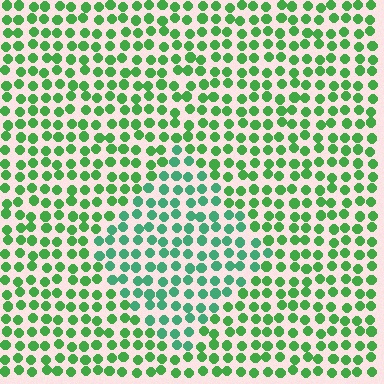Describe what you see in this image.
The image is filled with small green elements in a uniform arrangement. A diamond-shaped region is visible where the elements are tinted to a slightly different hue, forming a subtle color boundary.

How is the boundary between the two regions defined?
The boundary is defined purely by a slight shift in hue (about 29 degrees). Spacing, size, and orientation are identical on both sides.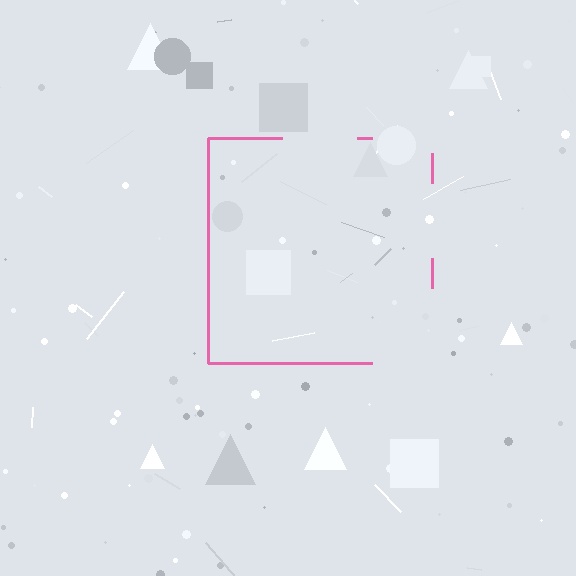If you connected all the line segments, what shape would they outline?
They would outline a square.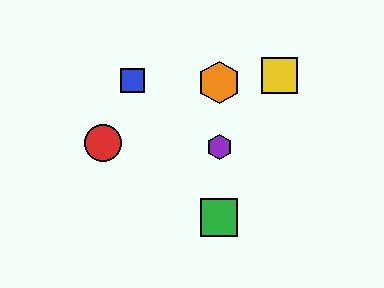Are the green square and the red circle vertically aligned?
No, the green square is at x≈219 and the red circle is at x≈103.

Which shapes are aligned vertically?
The green square, the purple hexagon, the orange hexagon are aligned vertically.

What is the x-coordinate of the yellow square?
The yellow square is at x≈279.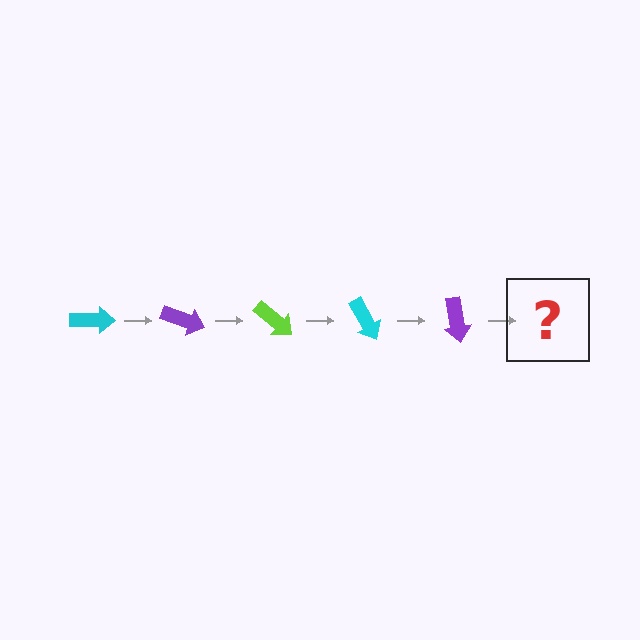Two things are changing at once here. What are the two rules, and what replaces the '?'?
The two rules are that it rotates 20 degrees each step and the color cycles through cyan, purple, and lime. The '?' should be a lime arrow, rotated 100 degrees from the start.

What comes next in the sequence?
The next element should be a lime arrow, rotated 100 degrees from the start.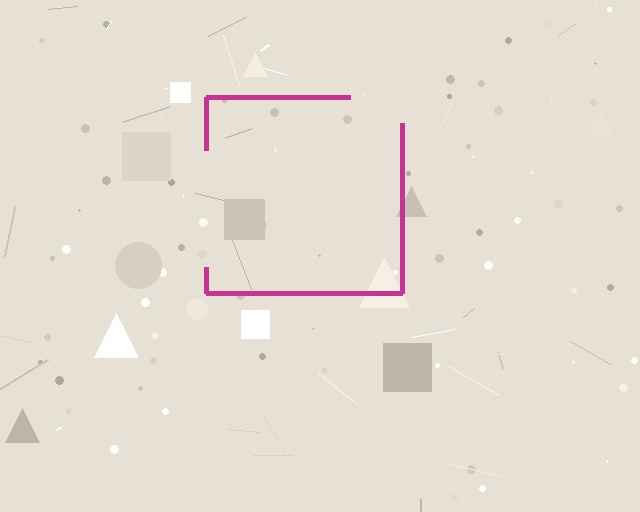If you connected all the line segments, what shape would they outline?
They would outline a square.